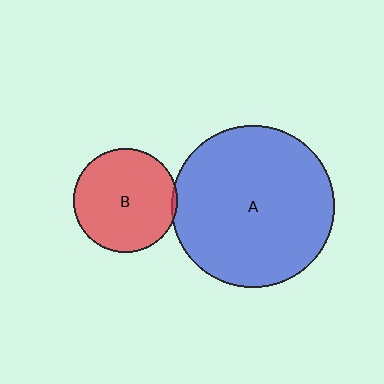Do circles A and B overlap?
Yes.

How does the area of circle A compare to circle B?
Approximately 2.5 times.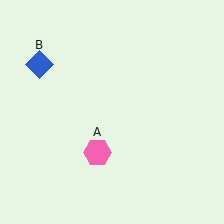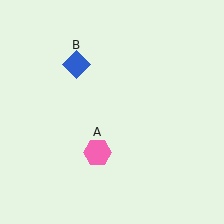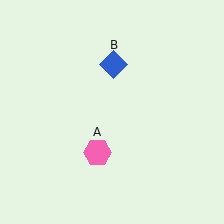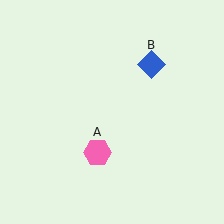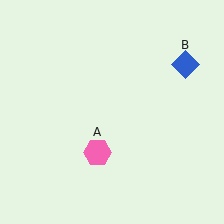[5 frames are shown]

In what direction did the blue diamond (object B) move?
The blue diamond (object B) moved right.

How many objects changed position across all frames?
1 object changed position: blue diamond (object B).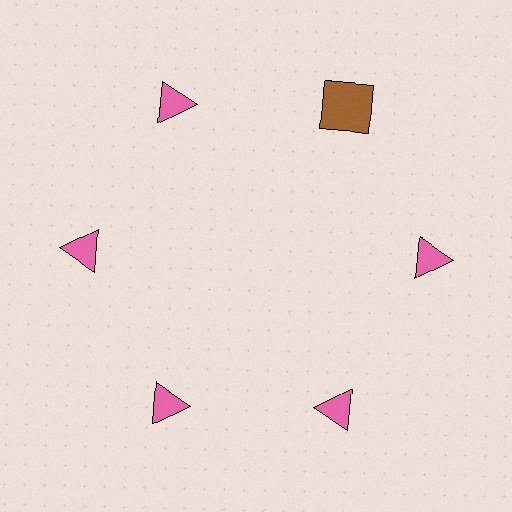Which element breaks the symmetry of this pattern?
The brown square at roughly the 1 o'clock position breaks the symmetry. All other shapes are pink triangles.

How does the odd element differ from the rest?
It differs in both color (brown instead of pink) and shape (square instead of triangle).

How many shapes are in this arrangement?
There are 6 shapes arranged in a ring pattern.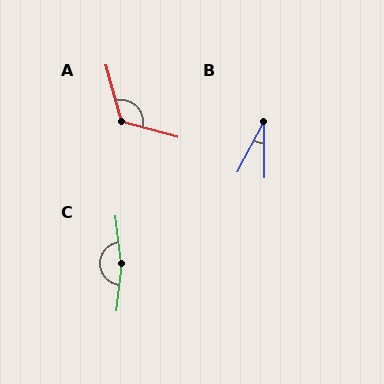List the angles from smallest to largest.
B (28°), A (121°), C (167°).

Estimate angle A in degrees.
Approximately 121 degrees.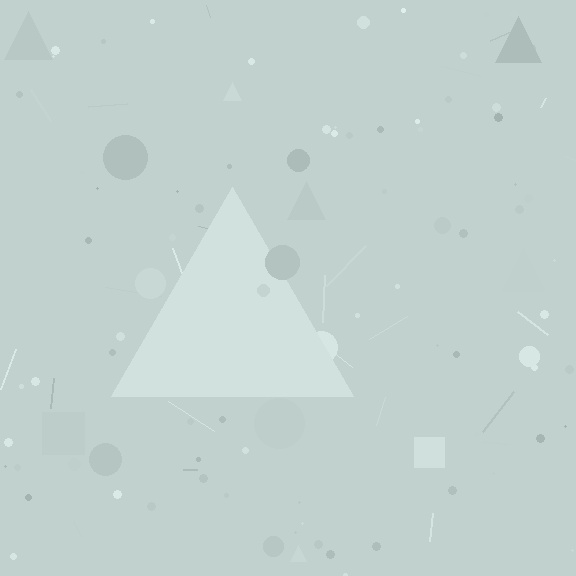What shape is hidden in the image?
A triangle is hidden in the image.